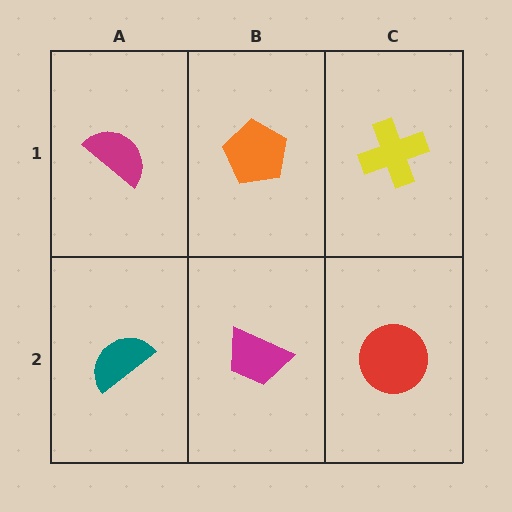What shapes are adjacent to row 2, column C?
A yellow cross (row 1, column C), a magenta trapezoid (row 2, column B).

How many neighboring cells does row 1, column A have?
2.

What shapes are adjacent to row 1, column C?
A red circle (row 2, column C), an orange pentagon (row 1, column B).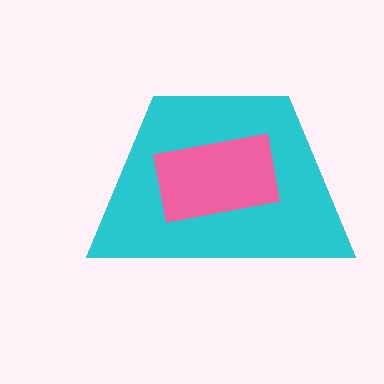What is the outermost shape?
The cyan trapezoid.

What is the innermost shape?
The pink rectangle.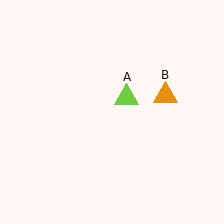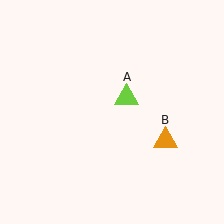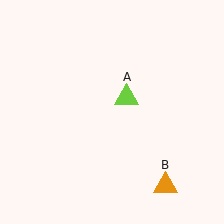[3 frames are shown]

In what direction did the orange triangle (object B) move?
The orange triangle (object B) moved down.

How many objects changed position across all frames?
1 object changed position: orange triangle (object B).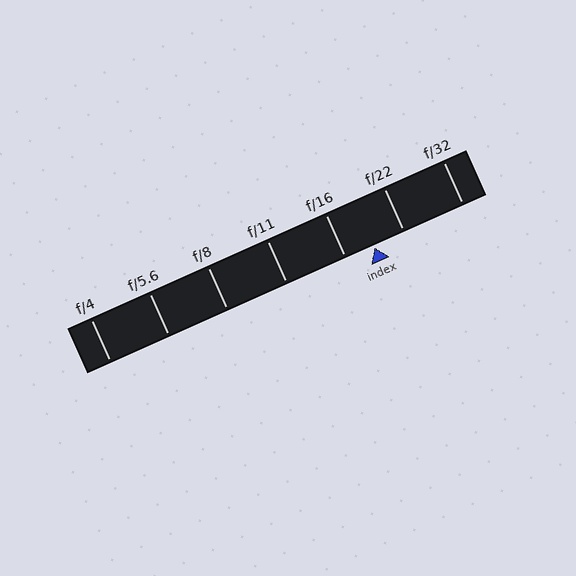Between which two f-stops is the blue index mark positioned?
The index mark is between f/16 and f/22.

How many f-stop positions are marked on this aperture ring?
There are 7 f-stop positions marked.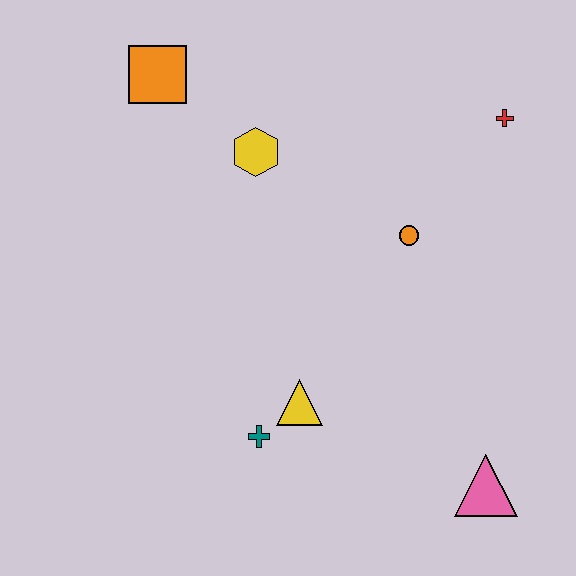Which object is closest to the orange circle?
The red cross is closest to the orange circle.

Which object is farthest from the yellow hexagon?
The pink triangle is farthest from the yellow hexagon.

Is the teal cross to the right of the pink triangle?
No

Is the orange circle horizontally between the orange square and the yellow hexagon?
No